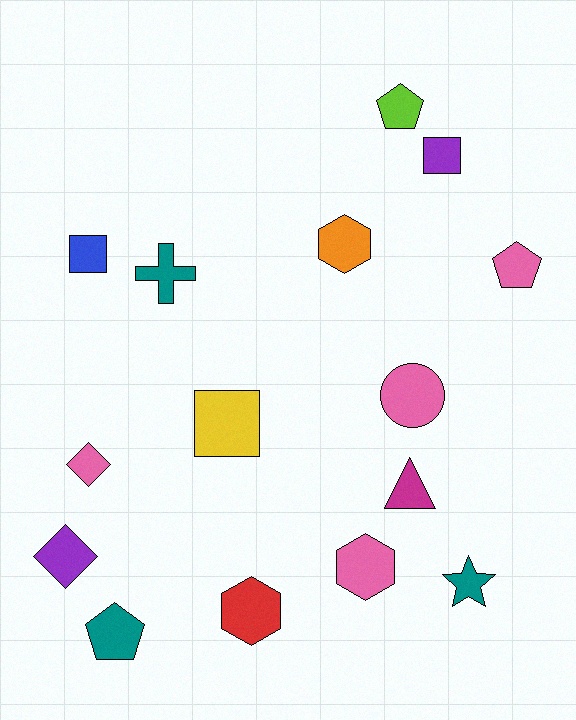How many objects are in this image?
There are 15 objects.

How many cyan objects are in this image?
There are no cyan objects.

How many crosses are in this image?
There is 1 cross.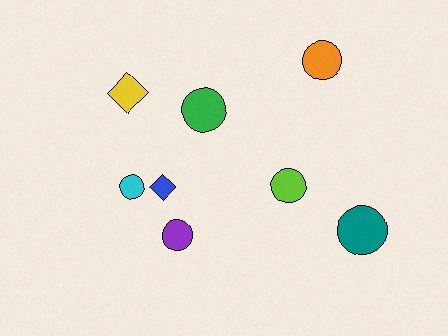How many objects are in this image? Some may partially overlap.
There are 8 objects.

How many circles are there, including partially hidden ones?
There are 6 circles.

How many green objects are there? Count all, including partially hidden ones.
There is 1 green object.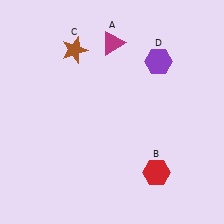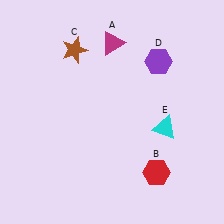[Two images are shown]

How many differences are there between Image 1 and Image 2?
There is 1 difference between the two images.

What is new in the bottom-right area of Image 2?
A cyan triangle (E) was added in the bottom-right area of Image 2.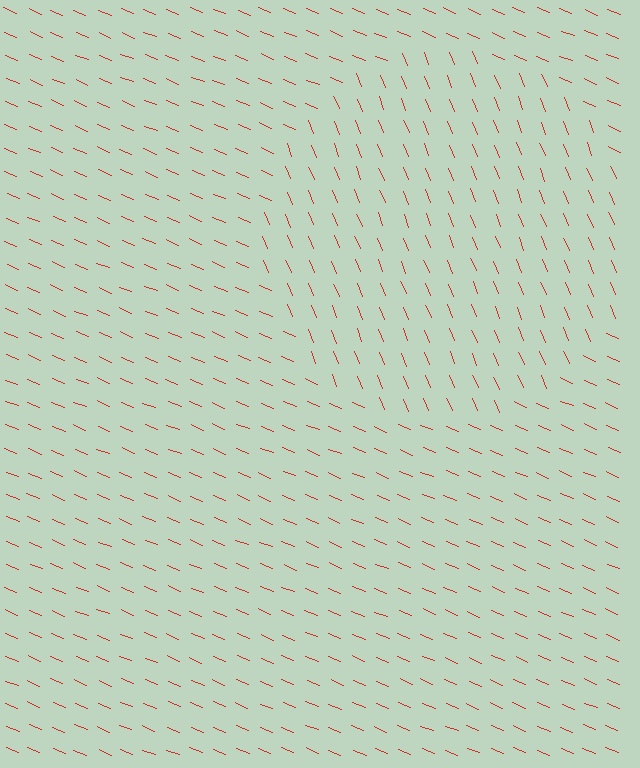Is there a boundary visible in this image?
Yes, there is a texture boundary formed by a change in line orientation.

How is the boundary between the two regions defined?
The boundary is defined purely by a change in line orientation (approximately 45 degrees difference). All lines are the same color and thickness.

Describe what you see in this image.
The image is filled with small red line segments. A circle region in the image has lines oriented differently from the surrounding lines, creating a visible texture boundary.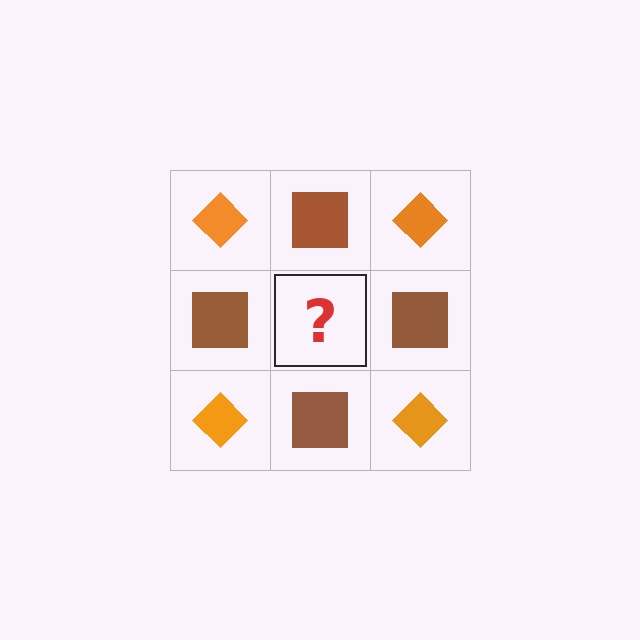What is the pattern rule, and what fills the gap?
The rule is that it alternates orange diamond and brown square in a checkerboard pattern. The gap should be filled with an orange diamond.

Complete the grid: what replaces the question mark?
The question mark should be replaced with an orange diamond.